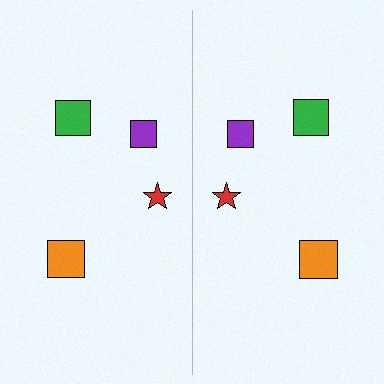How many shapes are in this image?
There are 8 shapes in this image.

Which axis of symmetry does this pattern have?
The pattern has a vertical axis of symmetry running through the center of the image.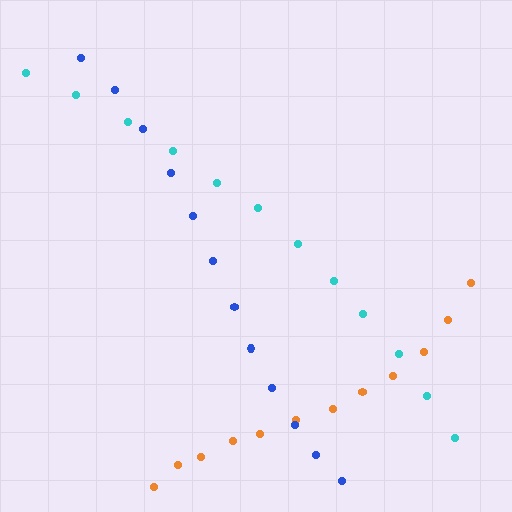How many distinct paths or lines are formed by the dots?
There are 3 distinct paths.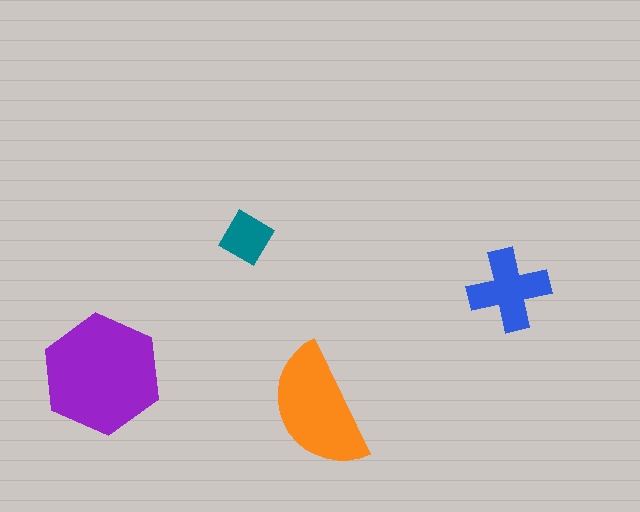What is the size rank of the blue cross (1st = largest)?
3rd.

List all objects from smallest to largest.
The teal diamond, the blue cross, the orange semicircle, the purple hexagon.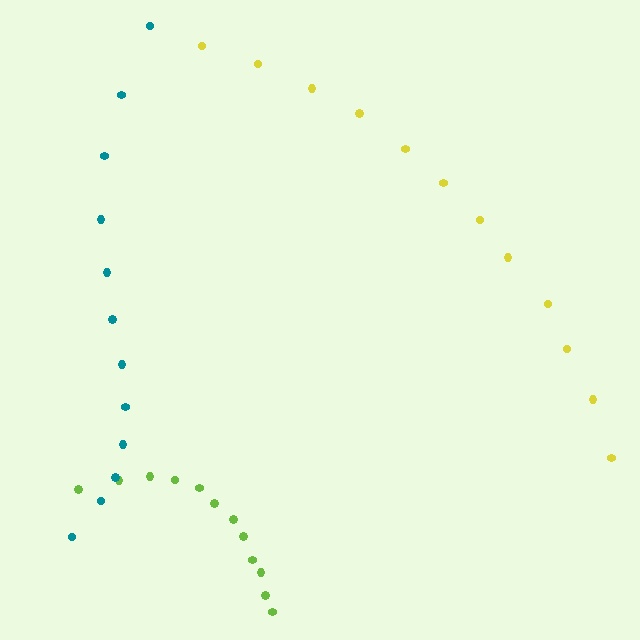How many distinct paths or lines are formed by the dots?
There are 3 distinct paths.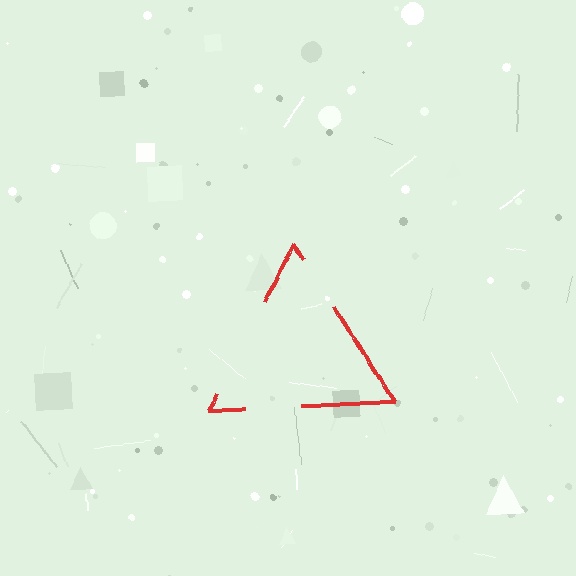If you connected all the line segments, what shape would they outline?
They would outline a triangle.